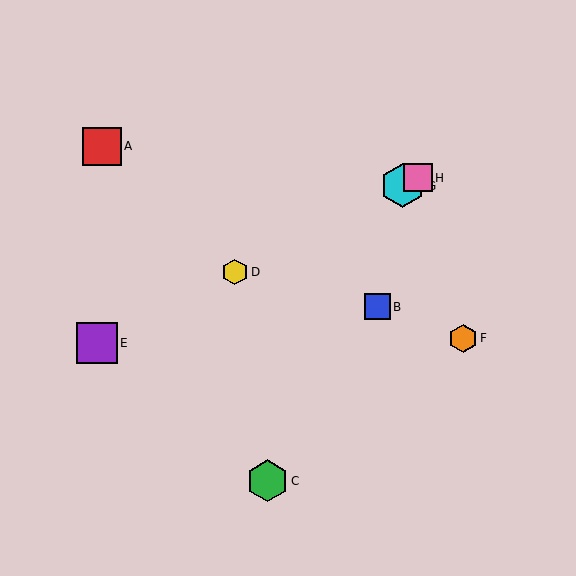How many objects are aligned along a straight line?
4 objects (D, E, G, H) are aligned along a straight line.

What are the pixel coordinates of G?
Object G is at (402, 186).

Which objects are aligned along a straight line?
Objects D, E, G, H are aligned along a straight line.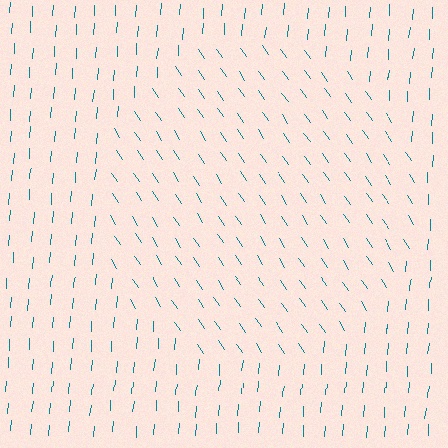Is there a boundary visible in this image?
Yes, there is a texture boundary formed by a change in line orientation.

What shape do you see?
I see a circle.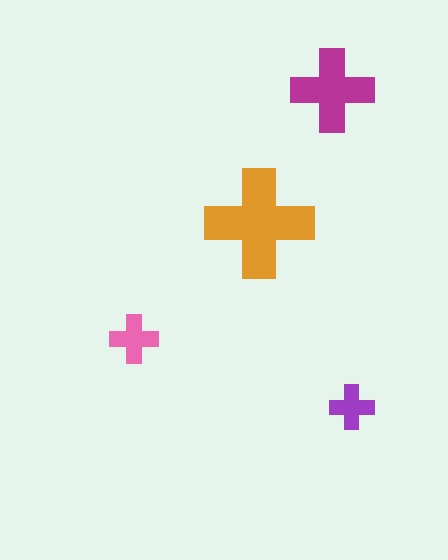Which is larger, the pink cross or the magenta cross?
The magenta one.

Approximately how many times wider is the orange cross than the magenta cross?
About 1.5 times wider.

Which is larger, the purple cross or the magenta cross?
The magenta one.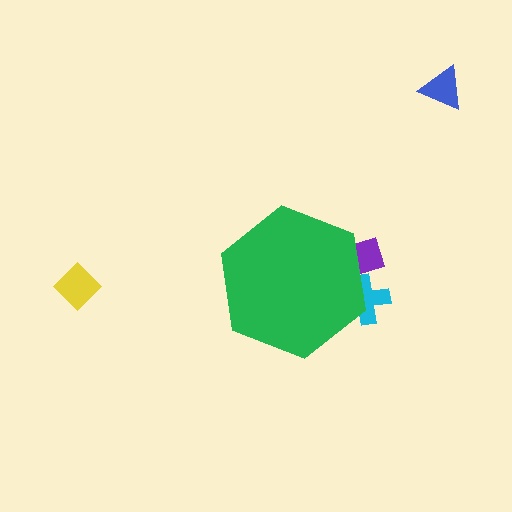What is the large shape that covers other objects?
A green hexagon.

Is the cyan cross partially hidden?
Yes, the cyan cross is partially hidden behind the green hexagon.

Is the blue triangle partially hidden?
No, the blue triangle is fully visible.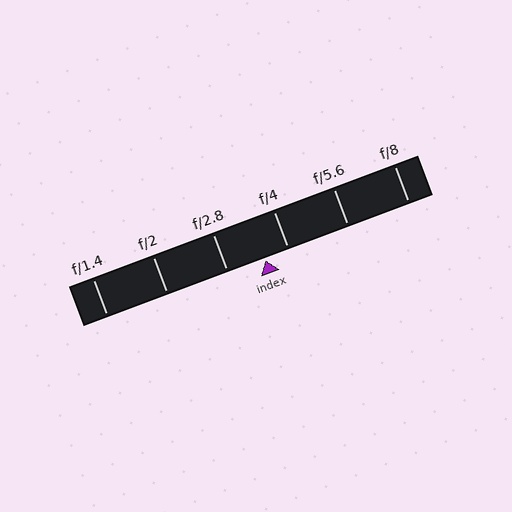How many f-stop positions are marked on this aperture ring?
There are 6 f-stop positions marked.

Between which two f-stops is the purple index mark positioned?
The index mark is between f/2.8 and f/4.